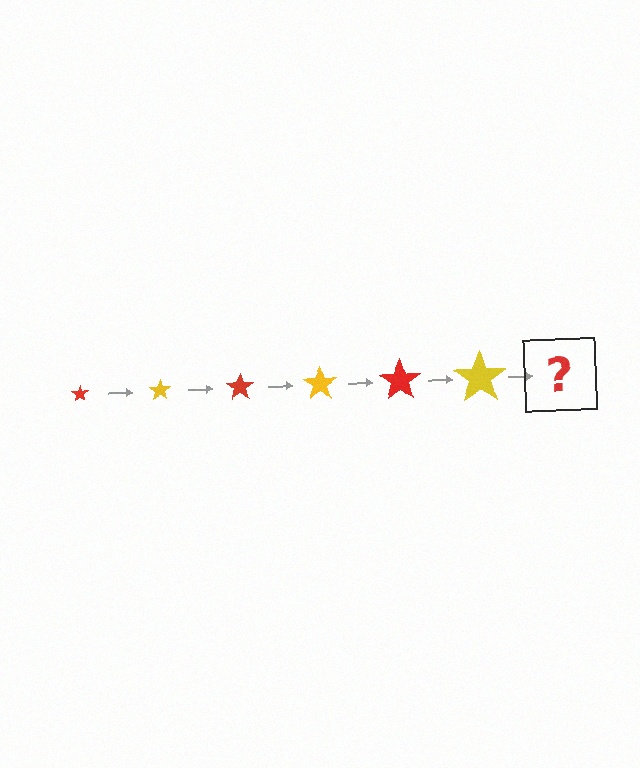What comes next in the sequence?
The next element should be a red star, larger than the previous one.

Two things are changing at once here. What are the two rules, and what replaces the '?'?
The two rules are that the star grows larger each step and the color cycles through red and yellow. The '?' should be a red star, larger than the previous one.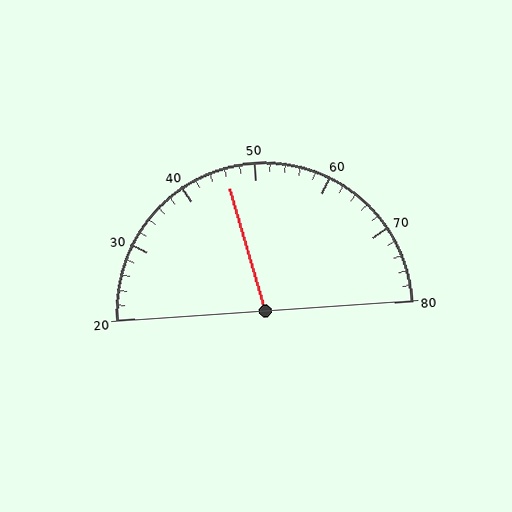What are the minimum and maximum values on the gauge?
The gauge ranges from 20 to 80.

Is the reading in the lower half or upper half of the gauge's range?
The reading is in the lower half of the range (20 to 80).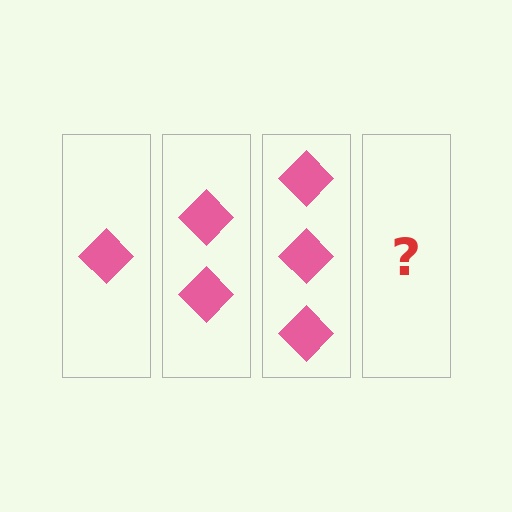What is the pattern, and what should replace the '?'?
The pattern is that each step adds one more diamond. The '?' should be 4 diamonds.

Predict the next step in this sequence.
The next step is 4 diamonds.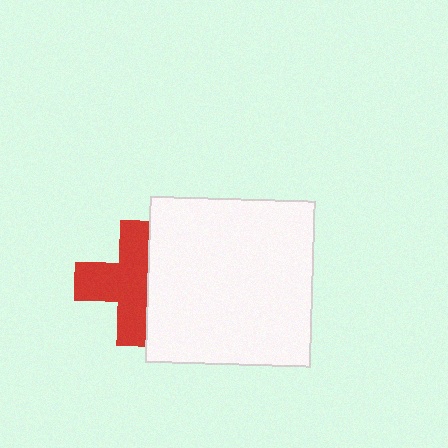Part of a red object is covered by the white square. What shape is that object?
It is a cross.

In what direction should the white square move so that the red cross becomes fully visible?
The white square should move right. That is the shortest direction to clear the overlap and leave the red cross fully visible.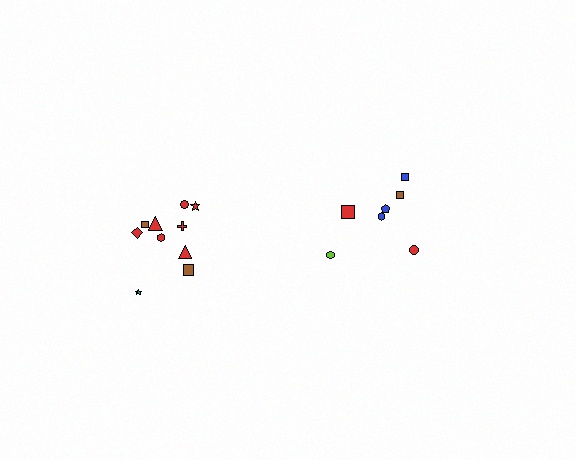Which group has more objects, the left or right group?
The left group.